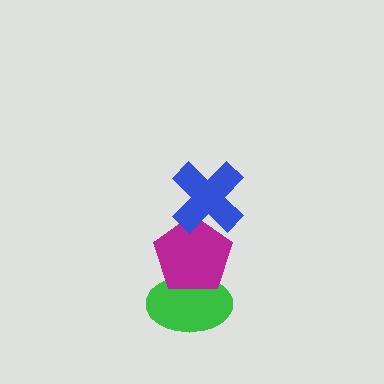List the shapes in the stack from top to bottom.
From top to bottom: the blue cross, the magenta pentagon, the green ellipse.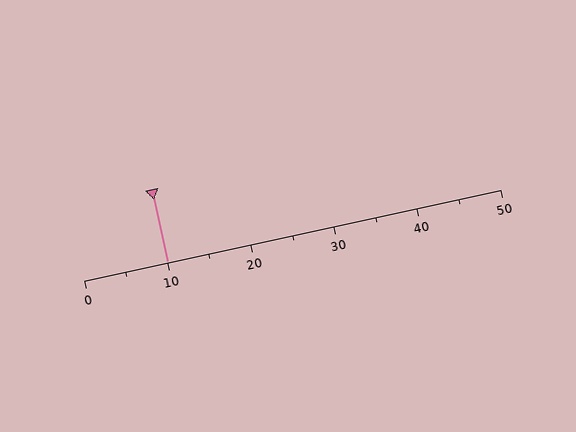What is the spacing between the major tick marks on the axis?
The major ticks are spaced 10 apart.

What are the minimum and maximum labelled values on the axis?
The axis runs from 0 to 50.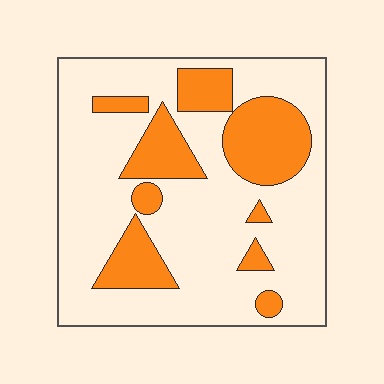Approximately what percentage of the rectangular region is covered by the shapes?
Approximately 25%.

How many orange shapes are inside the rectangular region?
9.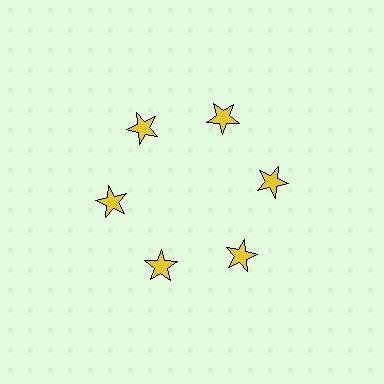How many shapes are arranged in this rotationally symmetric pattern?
There are 6 shapes, arranged in 6 groups of 1.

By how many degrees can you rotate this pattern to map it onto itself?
The pattern maps onto itself every 60 degrees of rotation.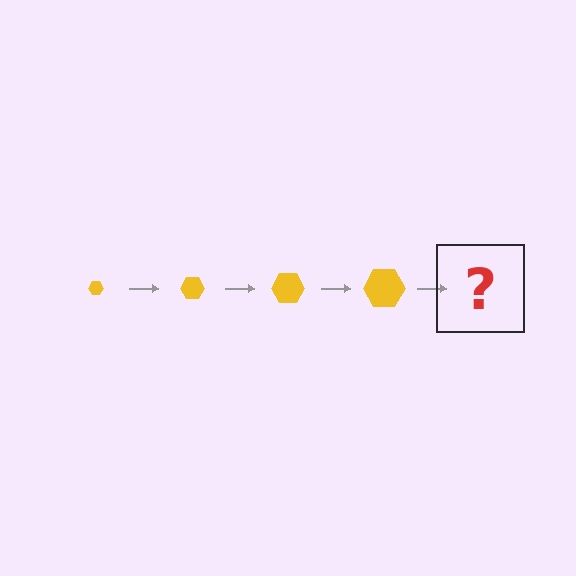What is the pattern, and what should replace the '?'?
The pattern is that the hexagon gets progressively larger each step. The '?' should be a yellow hexagon, larger than the previous one.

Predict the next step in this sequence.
The next step is a yellow hexagon, larger than the previous one.